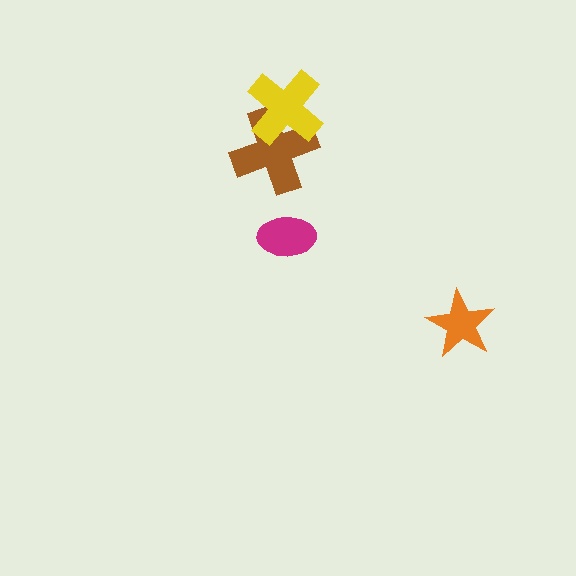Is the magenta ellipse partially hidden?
No, no other shape covers it.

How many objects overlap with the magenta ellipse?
0 objects overlap with the magenta ellipse.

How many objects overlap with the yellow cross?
1 object overlaps with the yellow cross.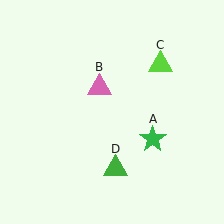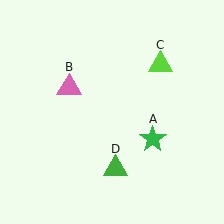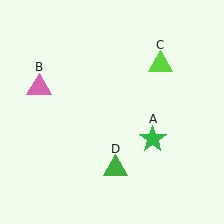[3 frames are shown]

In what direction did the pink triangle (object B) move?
The pink triangle (object B) moved left.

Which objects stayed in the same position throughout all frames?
Green star (object A) and lime triangle (object C) and green triangle (object D) remained stationary.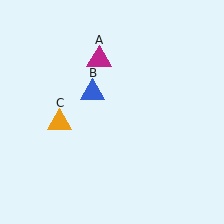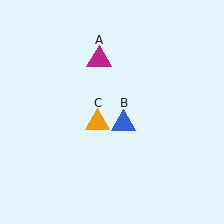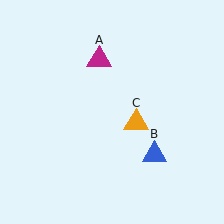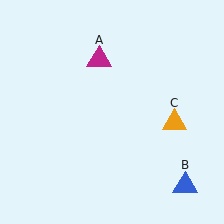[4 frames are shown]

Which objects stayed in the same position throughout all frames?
Magenta triangle (object A) remained stationary.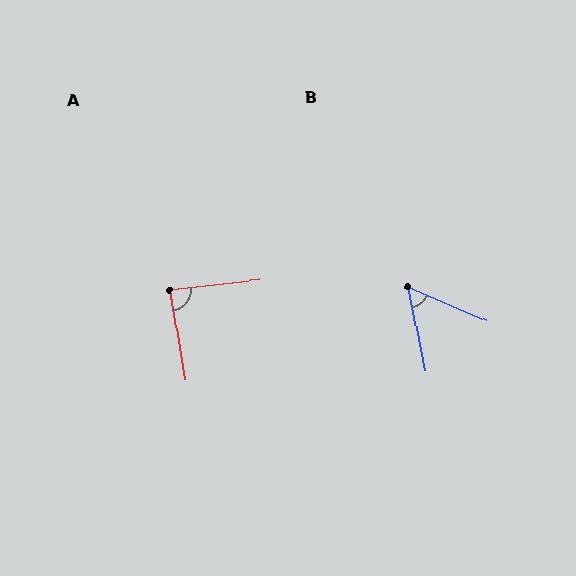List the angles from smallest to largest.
B (56°), A (87°).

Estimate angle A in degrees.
Approximately 87 degrees.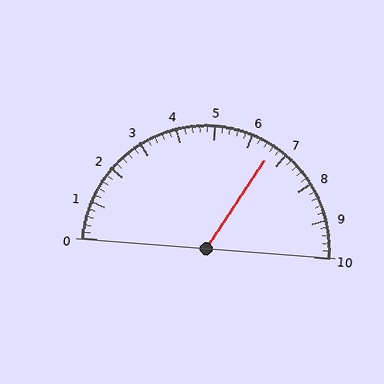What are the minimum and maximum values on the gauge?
The gauge ranges from 0 to 10.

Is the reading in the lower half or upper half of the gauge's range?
The reading is in the upper half of the range (0 to 10).